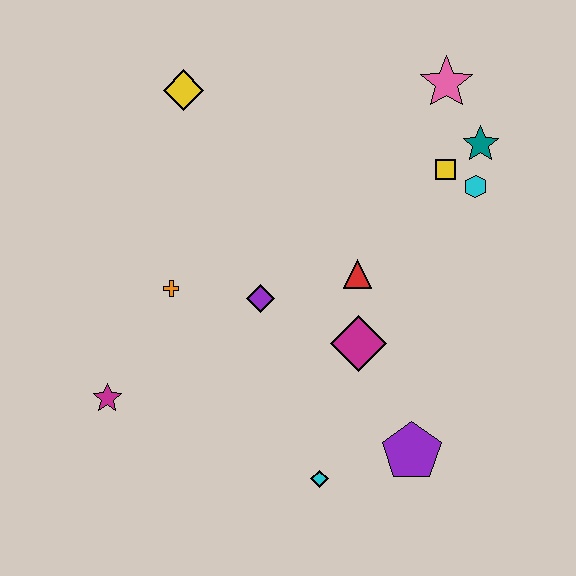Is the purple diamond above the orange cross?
No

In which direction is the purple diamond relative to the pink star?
The purple diamond is below the pink star.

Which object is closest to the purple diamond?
The orange cross is closest to the purple diamond.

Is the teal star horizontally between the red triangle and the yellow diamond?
No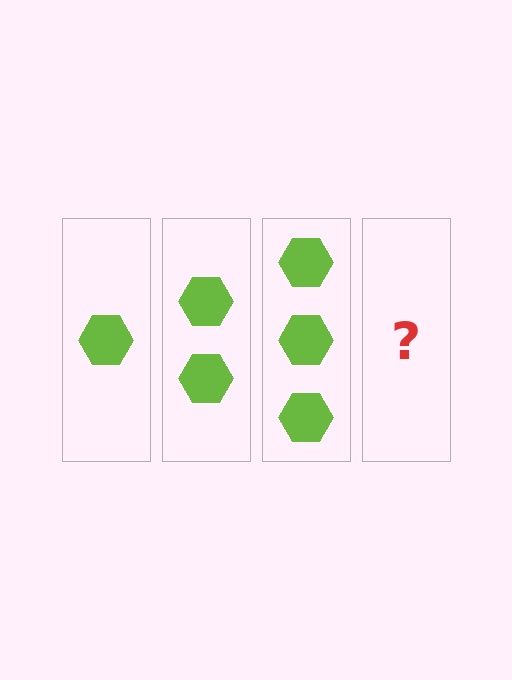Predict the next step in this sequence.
The next step is 4 hexagons.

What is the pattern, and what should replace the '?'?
The pattern is that each step adds one more hexagon. The '?' should be 4 hexagons.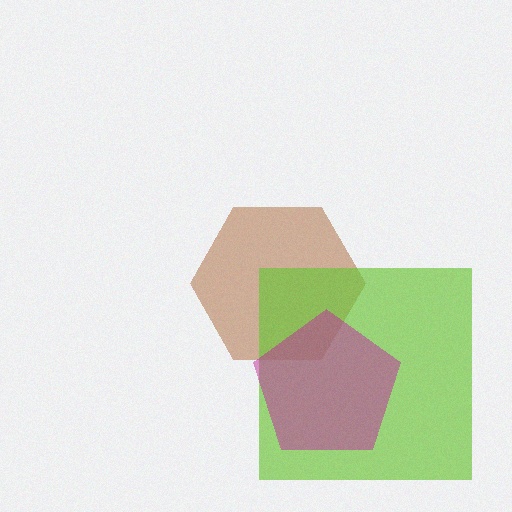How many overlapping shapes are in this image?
There are 3 overlapping shapes in the image.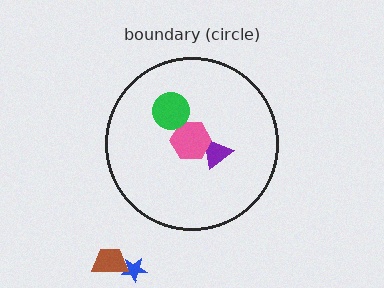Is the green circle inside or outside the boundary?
Inside.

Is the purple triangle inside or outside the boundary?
Inside.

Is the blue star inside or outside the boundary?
Outside.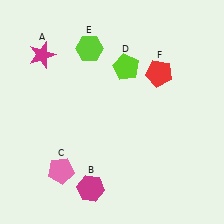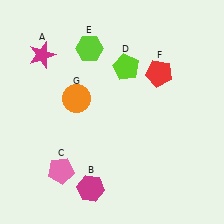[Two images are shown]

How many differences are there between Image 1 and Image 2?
There is 1 difference between the two images.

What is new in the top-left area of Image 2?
An orange circle (G) was added in the top-left area of Image 2.